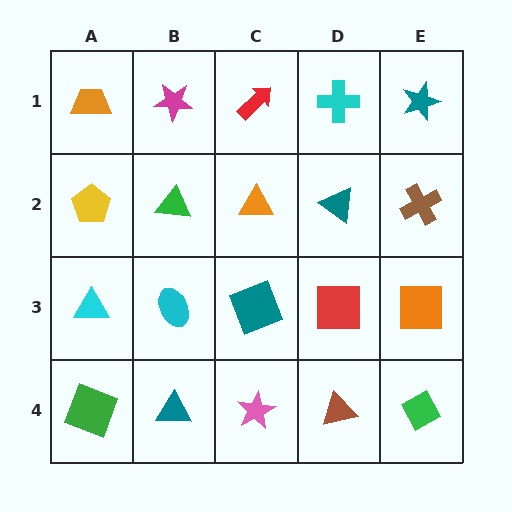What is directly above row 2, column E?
A teal star.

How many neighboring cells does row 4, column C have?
3.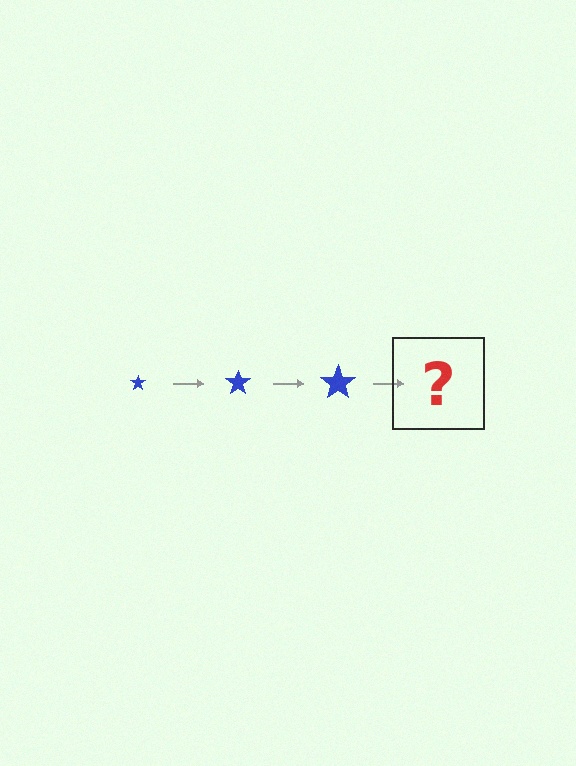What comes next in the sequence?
The next element should be a blue star, larger than the previous one.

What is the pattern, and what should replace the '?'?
The pattern is that the star gets progressively larger each step. The '?' should be a blue star, larger than the previous one.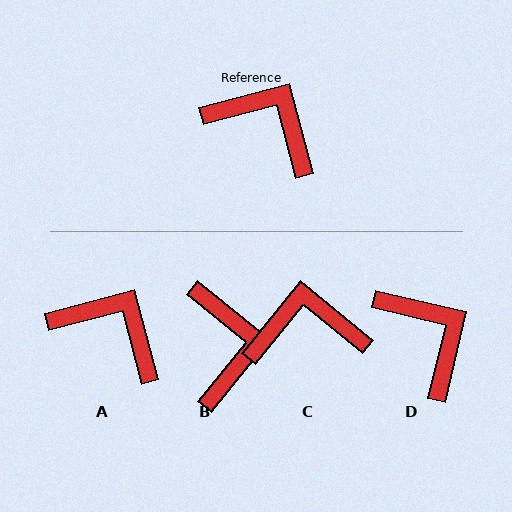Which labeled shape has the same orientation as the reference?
A.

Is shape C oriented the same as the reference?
No, it is off by about 36 degrees.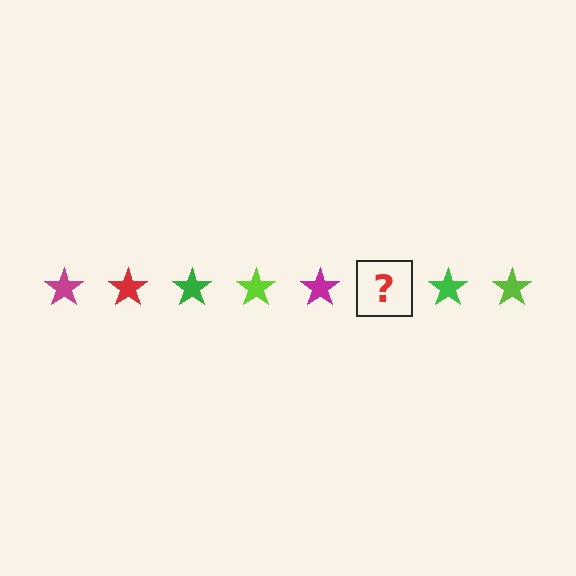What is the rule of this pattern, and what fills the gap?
The rule is that the pattern cycles through magenta, red, green, lime stars. The gap should be filled with a red star.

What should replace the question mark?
The question mark should be replaced with a red star.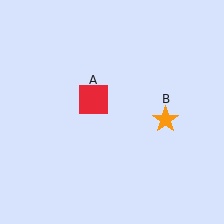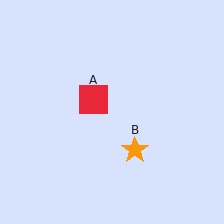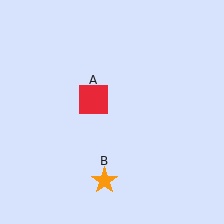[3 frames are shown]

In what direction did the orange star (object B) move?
The orange star (object B) moved down and to the left.